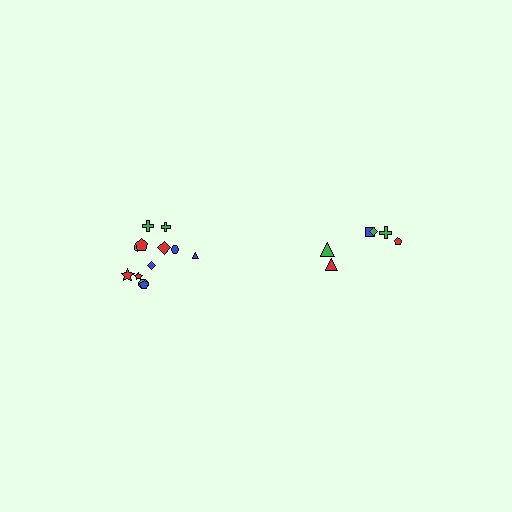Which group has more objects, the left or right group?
The left group.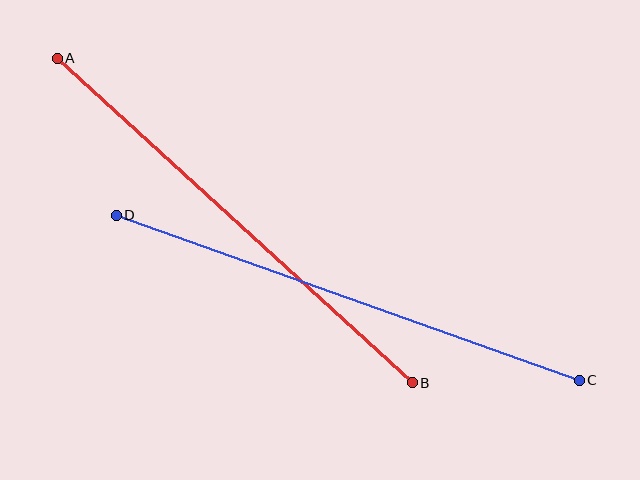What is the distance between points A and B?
The distance is approximately 481 pixels.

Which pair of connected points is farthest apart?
Points C and D are farthest apart.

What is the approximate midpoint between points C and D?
The midpoint is at approximately (348, 298) pixels.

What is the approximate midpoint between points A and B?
The midpoint is at approximately (235, 220) pixels.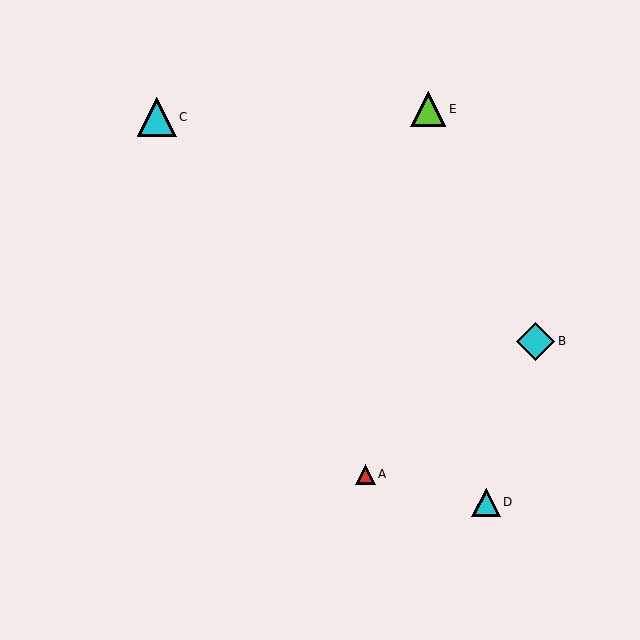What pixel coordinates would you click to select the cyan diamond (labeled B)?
Click at (536, 341) to select the cyan diamond B.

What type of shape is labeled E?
Shape E is a lime triangle.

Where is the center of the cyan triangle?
The center of the cyan triangle is at (157, 117).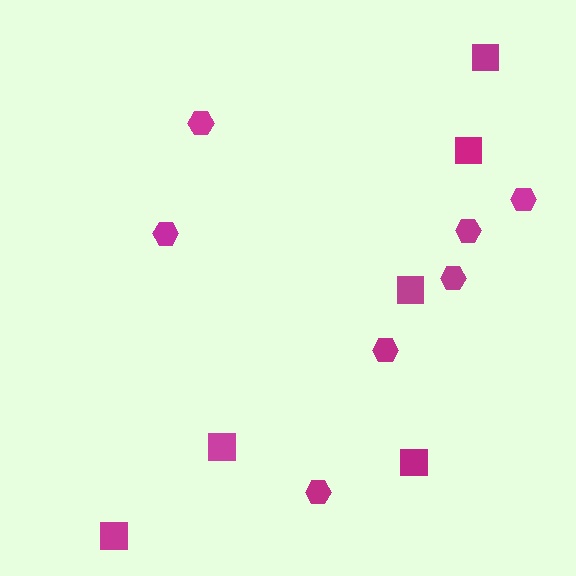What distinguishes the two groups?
There are 2 groups: one group of squares (6) and one group of hexagons (7).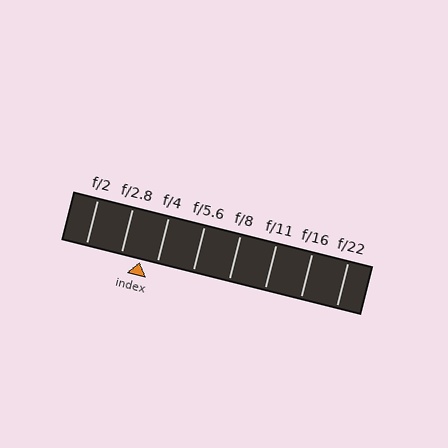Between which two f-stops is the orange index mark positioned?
The index mark is between f/2.8 and f/4.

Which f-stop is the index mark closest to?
The index mark is closest to f/4.